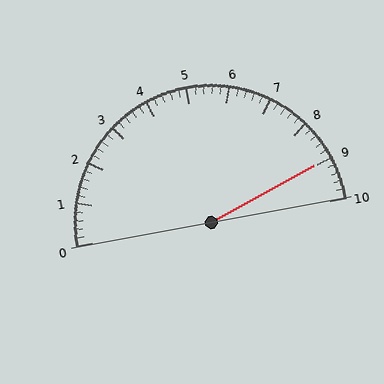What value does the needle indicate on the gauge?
The needle indicates approximately 9.0.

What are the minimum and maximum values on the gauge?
The gauge ranges from 0 to 10.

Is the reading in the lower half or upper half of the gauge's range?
The reading is in the upper half of the range (0 to 10).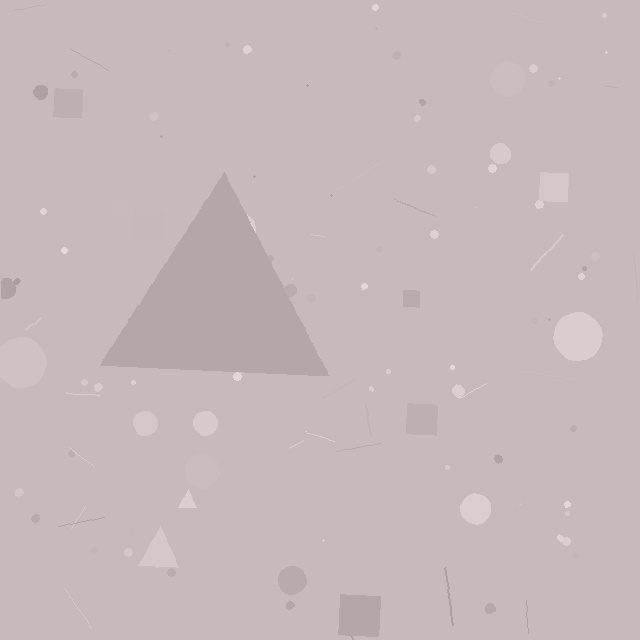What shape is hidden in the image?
A triangle is hidden in the image.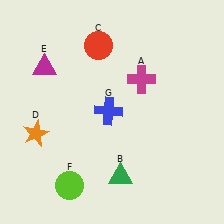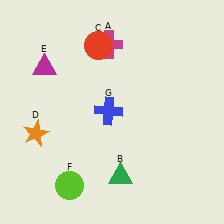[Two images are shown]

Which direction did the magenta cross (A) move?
The magenta cross (A) moved up.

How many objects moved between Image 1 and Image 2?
1 object moved between the two images.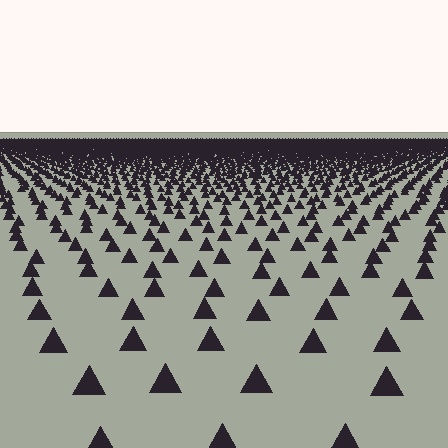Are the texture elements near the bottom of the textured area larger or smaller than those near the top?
Larger. Near the bottom, elements are closer to the viewer and appear at a bigger on-screen size.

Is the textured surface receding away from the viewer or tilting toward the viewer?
The surface is receding away from the viewer. Texture elements get smaller and denser toward the top.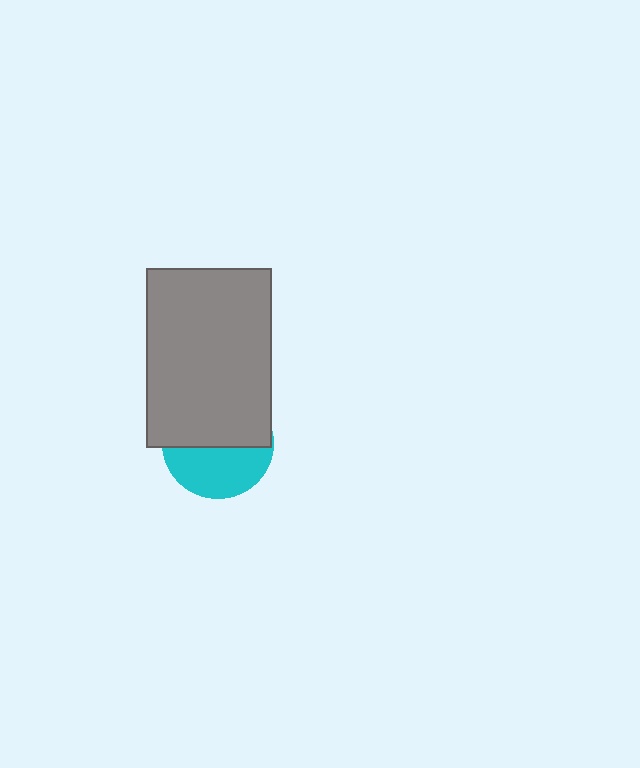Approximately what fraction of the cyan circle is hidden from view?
Roughly 54% of the cyan circle is hidden behind the gray rectangle.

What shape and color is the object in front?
The object in front is a gray rectangle.